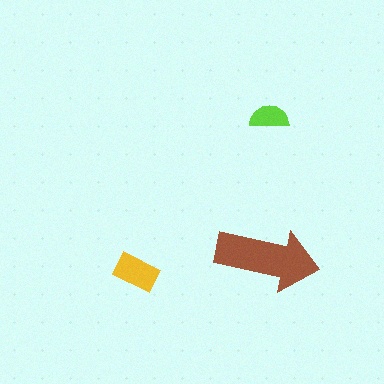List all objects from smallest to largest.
The lime semicircle, the yellow rectangle, the brown arrow.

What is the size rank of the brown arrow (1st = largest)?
1st.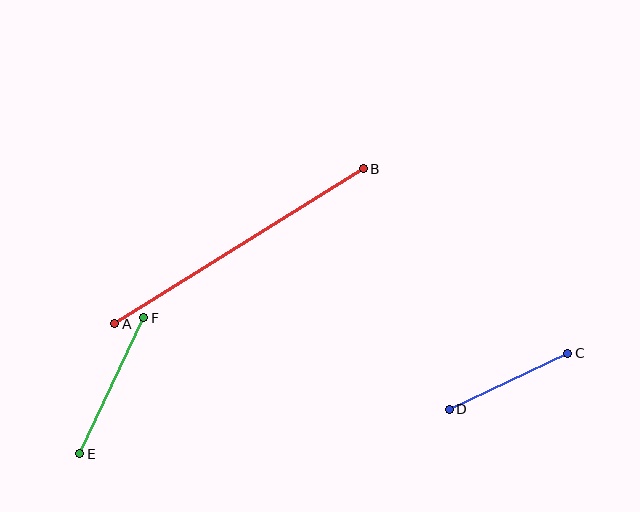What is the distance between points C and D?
The distance is approximately 131 pixels.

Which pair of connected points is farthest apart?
Points A and B are farthest apart.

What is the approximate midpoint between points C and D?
The midpoint is at approximately (508, 381) pixels.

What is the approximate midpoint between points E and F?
The midpoint is at approximately (112, 386) pixels.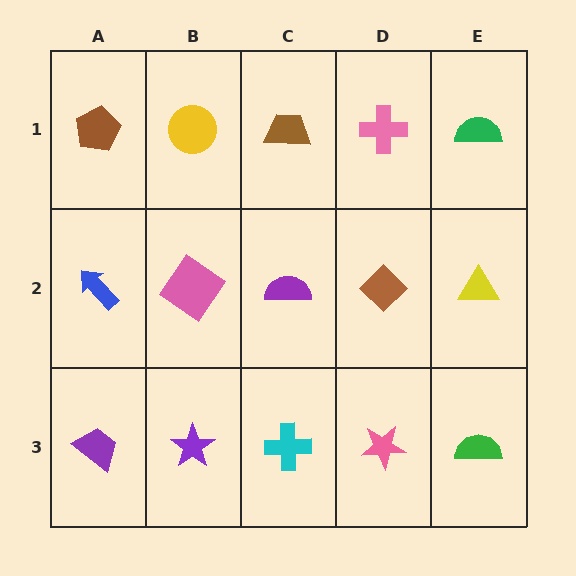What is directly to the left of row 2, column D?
A purple semicircle.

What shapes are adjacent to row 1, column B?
A pink diamond (row 2, column B), a brown pentagon (row 1, column A), a brown trapezoid (row 1, column C).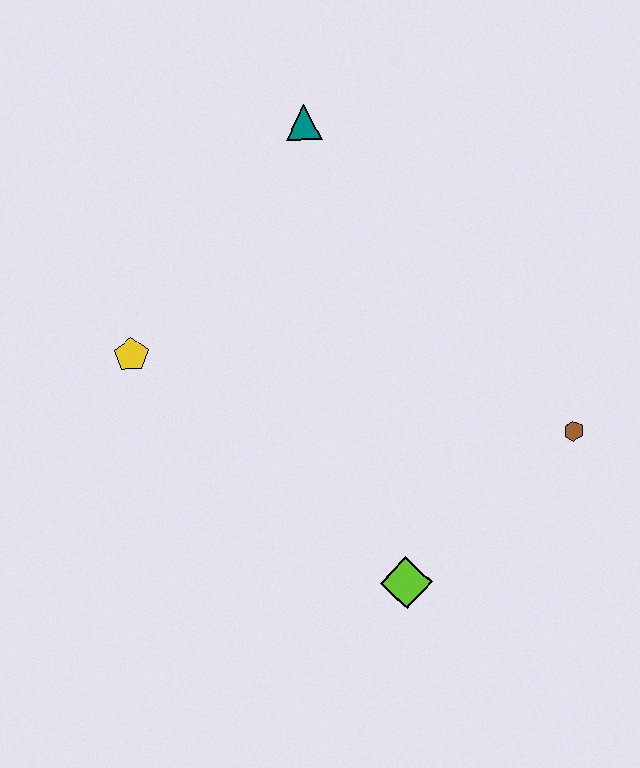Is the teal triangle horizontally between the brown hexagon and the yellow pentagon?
Yes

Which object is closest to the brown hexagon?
The lime diamond is closest to the brown hexagon.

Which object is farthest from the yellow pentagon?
The brown hexagon is farthest from the yellow pentagon.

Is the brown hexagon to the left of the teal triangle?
No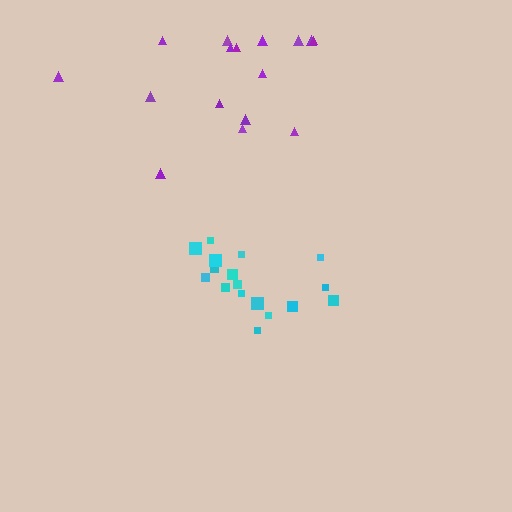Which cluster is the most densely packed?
Cyan.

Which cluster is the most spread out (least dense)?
Purple.